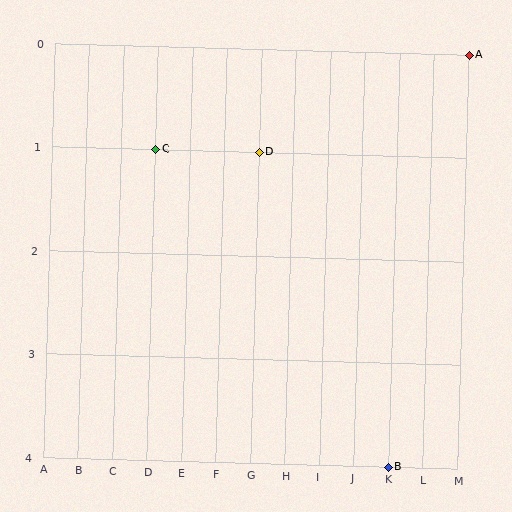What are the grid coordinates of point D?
Point D is at grid coordinates (G, 1).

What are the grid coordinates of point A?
Point A is at grid coordinates (M, 0).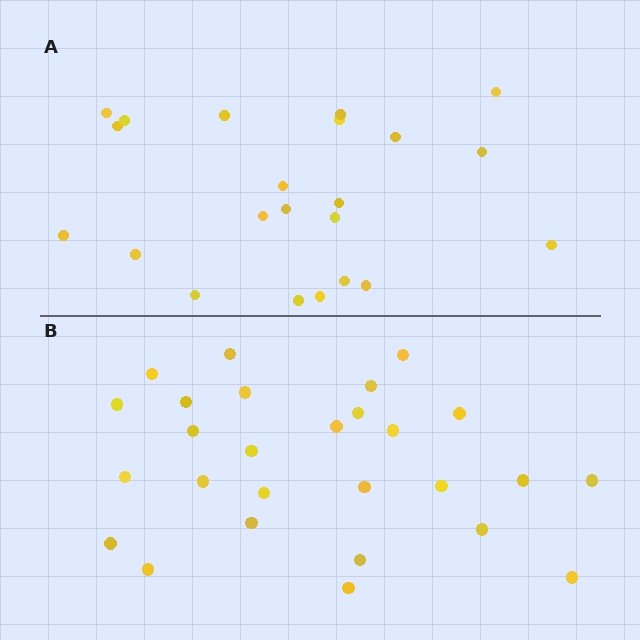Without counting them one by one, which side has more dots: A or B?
Region B (the bottom region) has more dots.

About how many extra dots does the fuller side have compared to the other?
Region B has about 5 more dots than region A.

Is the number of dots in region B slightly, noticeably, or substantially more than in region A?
Region B has only slightly more — the two regions are fairly close. The ratio is roughly 1.2 to 1.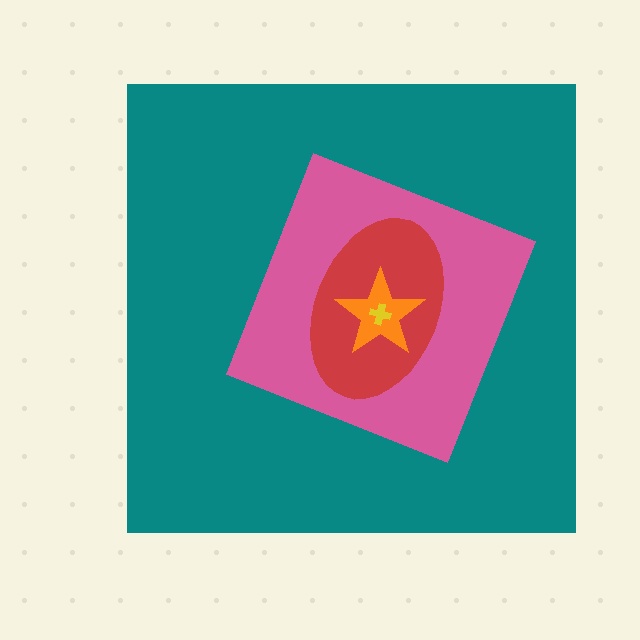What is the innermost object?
The yellow cross.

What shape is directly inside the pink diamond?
The red ellipse.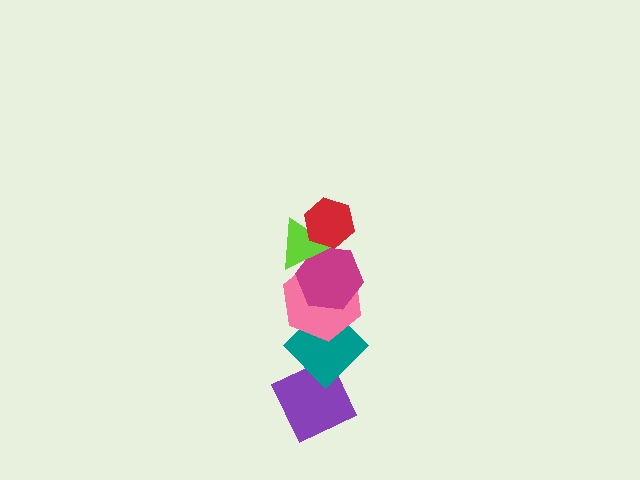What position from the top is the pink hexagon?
The pink hexagon is 4th from the top.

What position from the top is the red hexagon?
The red hexagon is 1st from the top.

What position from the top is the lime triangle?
The lime triangle is 2nd from the top.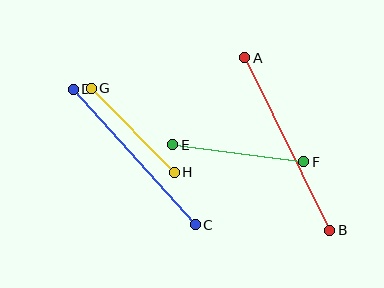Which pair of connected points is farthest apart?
Points A and B are farthest apart.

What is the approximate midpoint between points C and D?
The midpoint is at approximately (134, 157) pixels.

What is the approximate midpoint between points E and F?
The midpoint is at approximately (238, 153) pixels.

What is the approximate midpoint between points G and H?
The midpoint is at approximately (133, 130) pixels.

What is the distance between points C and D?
The distance is approximately 182 pixels.